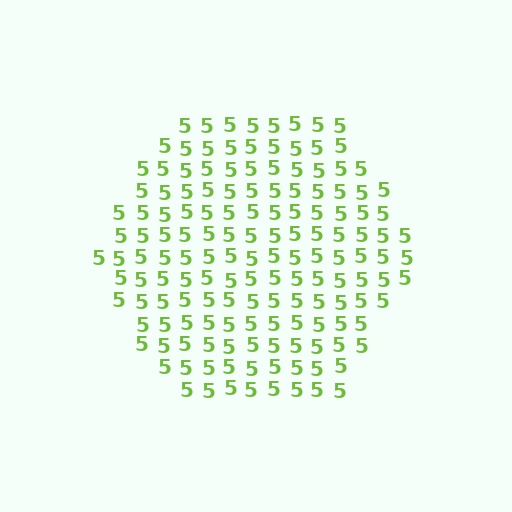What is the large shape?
The large shape is a hexagon.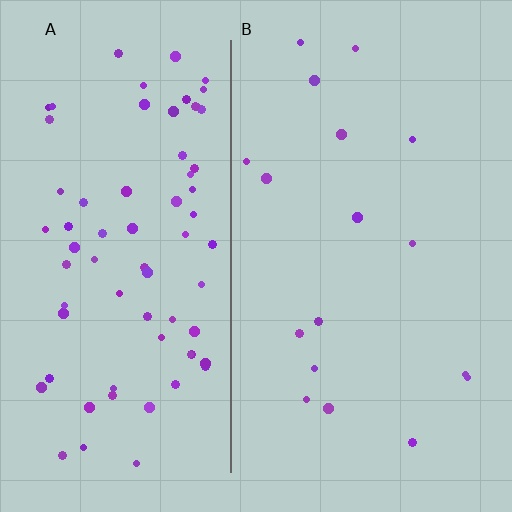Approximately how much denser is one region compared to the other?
Approximately 4.2× — region A over region B.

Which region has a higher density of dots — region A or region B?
A (the left).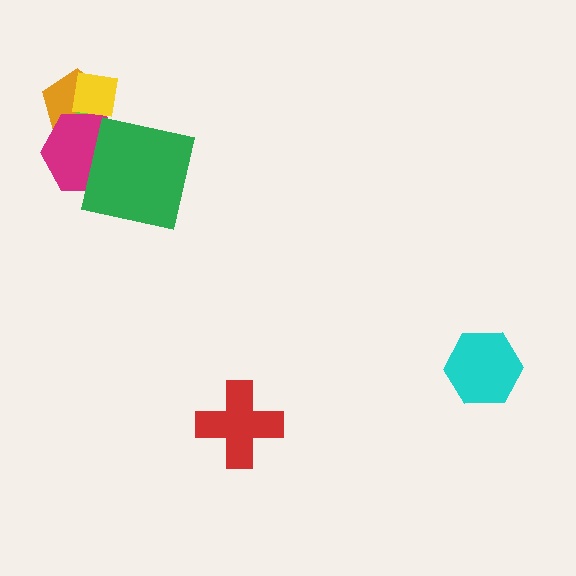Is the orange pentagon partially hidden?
Yes, it is partially covered by another shape.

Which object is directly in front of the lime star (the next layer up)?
The magenta hexagon is directly in front of the lime star.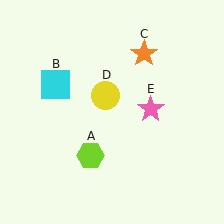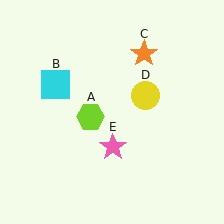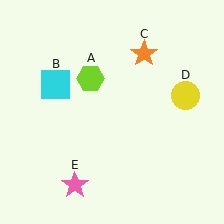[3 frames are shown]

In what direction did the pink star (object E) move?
The pink star (object E) moved down and to the left.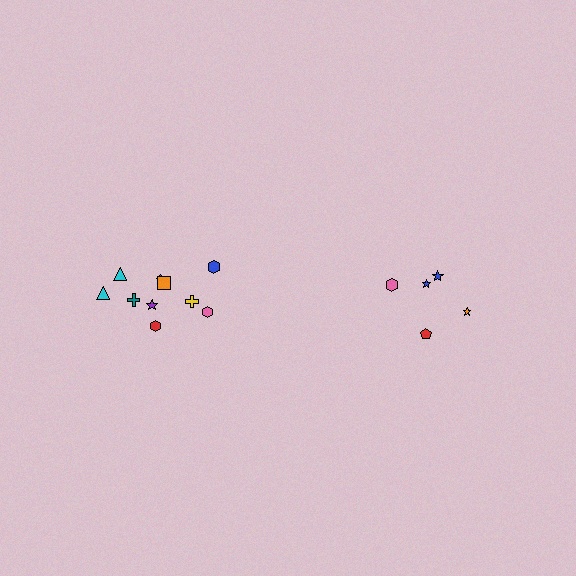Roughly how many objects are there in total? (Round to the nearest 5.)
Roughly 15 objects in total.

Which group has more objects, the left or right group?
The left group.